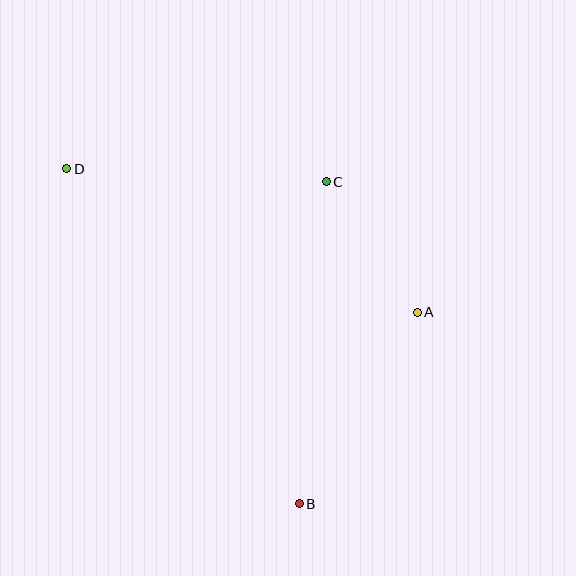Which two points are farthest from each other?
Points B and D are farthest from each other.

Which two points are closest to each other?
Points A and C are closest to each other.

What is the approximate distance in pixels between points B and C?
The distance between B and C is approximately 323 pixels.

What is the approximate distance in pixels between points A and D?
The distance between A and D is approximately 379 pixels.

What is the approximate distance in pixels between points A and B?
The distance between A and B is approximately 225 pixels.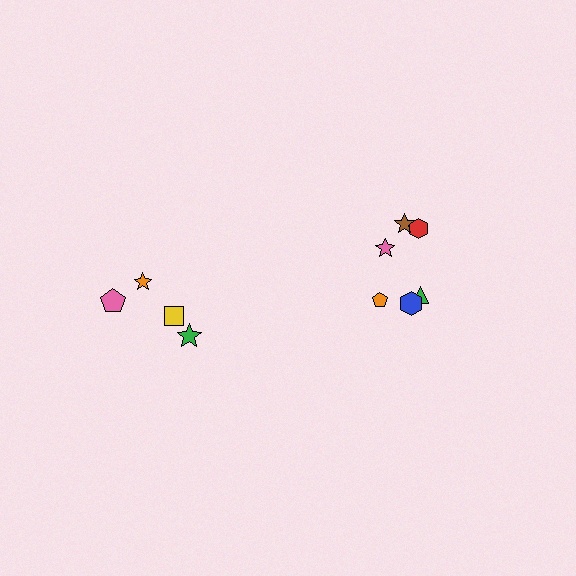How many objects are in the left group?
There are 4 objects.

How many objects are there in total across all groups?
There are 10 objects.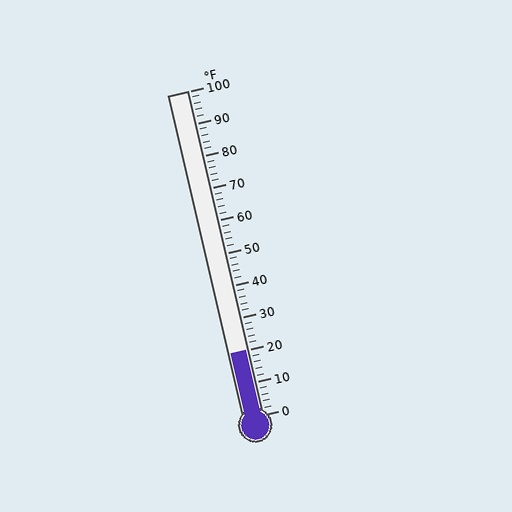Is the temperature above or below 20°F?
The temperature is at 20°F.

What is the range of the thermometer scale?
The thermometer scale ranges from 0°F to 100°F.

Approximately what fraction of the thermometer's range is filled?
The thermometer is filled to approximately 20% of its range.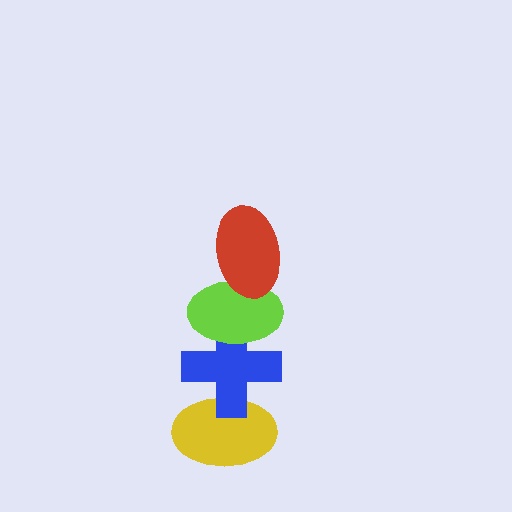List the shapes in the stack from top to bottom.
From top to bottom: the red ellipse, the lime ellipse, the blue cross, the yellow ellipse.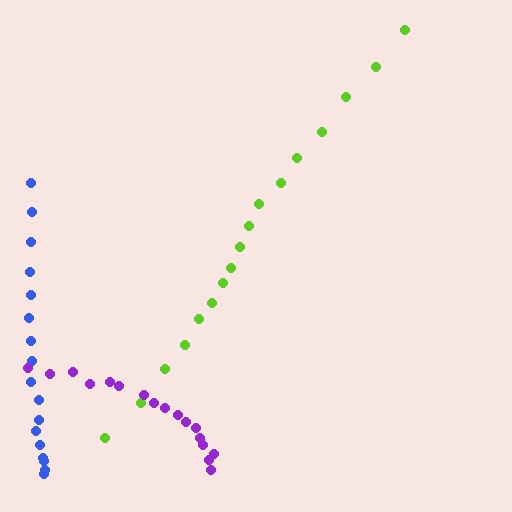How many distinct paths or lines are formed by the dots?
There are 3 distinct paths.